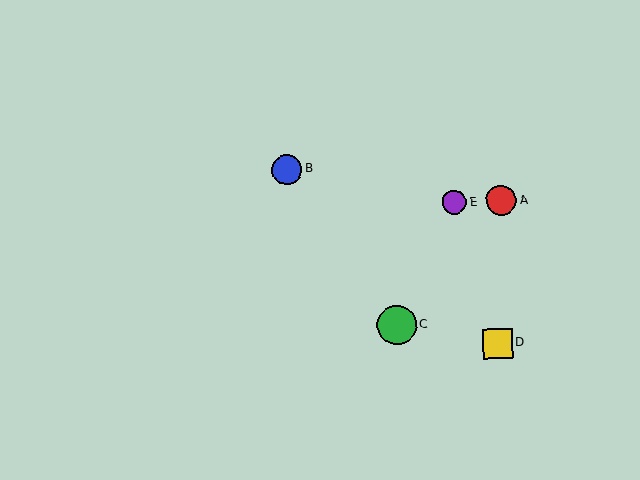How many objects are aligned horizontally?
2 objects (A, E) are aligned horizontally.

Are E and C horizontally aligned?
No, E is at y≈202 and C is at y≈325.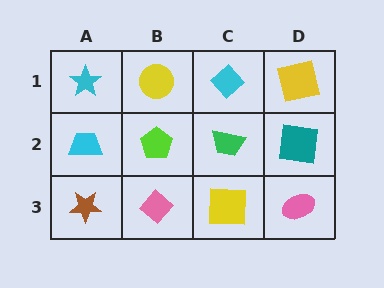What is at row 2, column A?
A cyan trapezoid.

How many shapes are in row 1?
4 shapes.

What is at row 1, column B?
A yellow circle.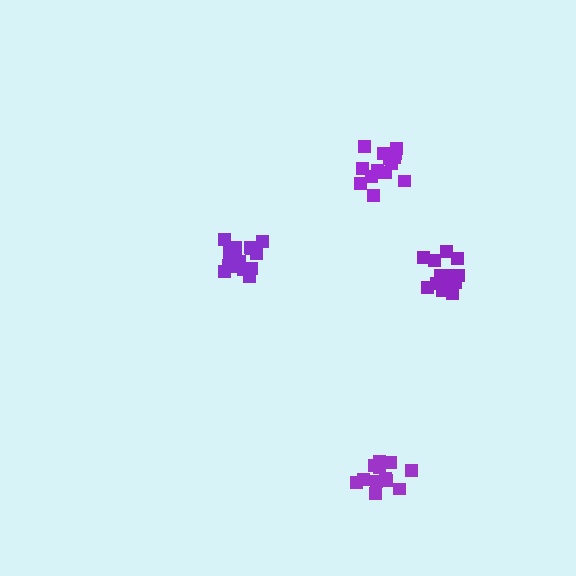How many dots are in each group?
Group 1: 18 dots, Group 2: 17 dots, Group 3: 16 dots, Group 4: 12 dots (63 total).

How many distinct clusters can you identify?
There are 4 distinct clusters.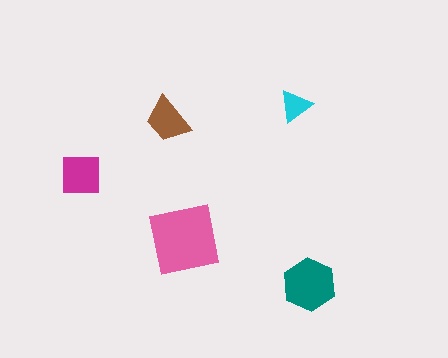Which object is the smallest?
The cyan triangle.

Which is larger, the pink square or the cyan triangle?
The pink square.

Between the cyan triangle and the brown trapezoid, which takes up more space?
The brown trapezoid.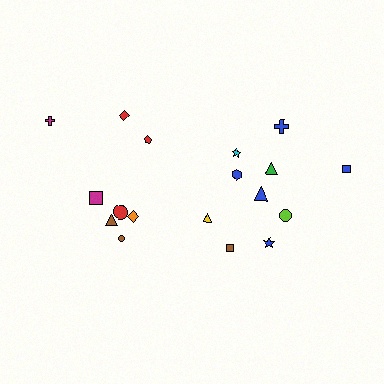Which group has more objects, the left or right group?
The right group.